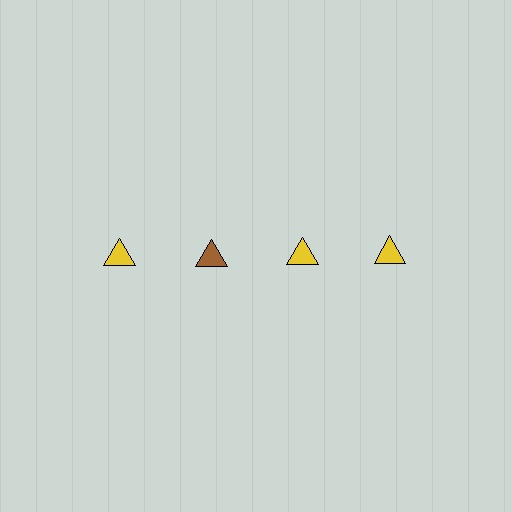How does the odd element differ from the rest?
It has a different color: brown instead of yellow.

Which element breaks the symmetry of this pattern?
The brown triangle in the top row, second from left column breaks the symmetry. All other shapes are yellow triangles.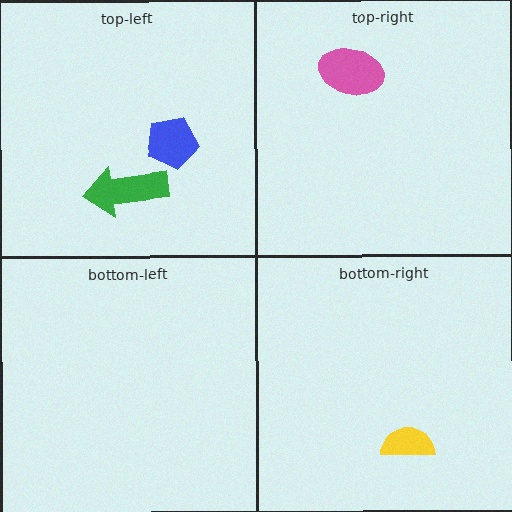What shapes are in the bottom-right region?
The yellow semicircle.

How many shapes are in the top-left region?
2.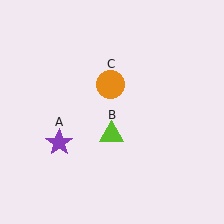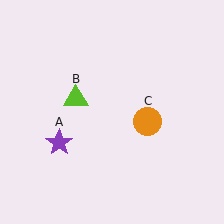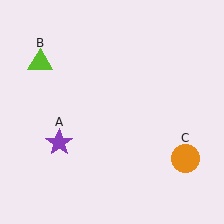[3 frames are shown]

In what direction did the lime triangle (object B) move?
The lime triangle (object B) moved up and to the left.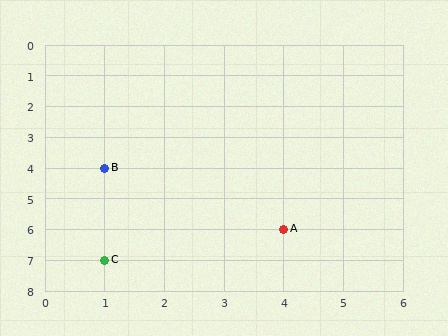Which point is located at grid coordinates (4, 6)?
Point A is at (4, 6).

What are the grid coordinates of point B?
Point B is at grid coordinates (1, 4).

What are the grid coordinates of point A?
Point A is at grid coordinates (4, 6).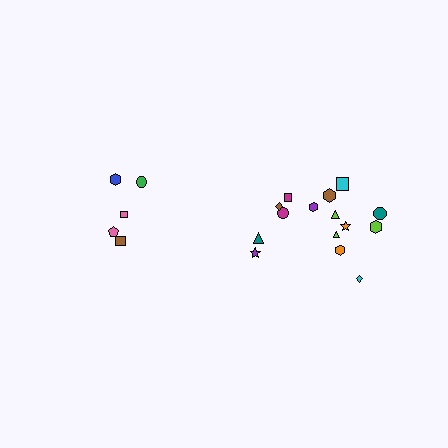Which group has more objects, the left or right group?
The right group.